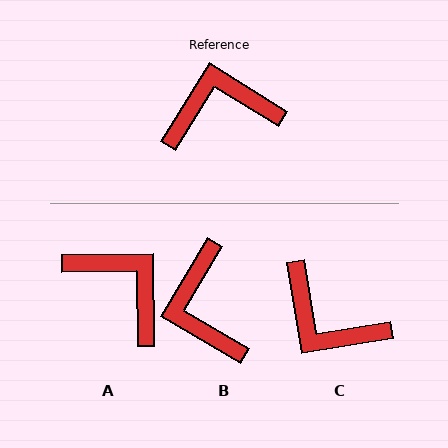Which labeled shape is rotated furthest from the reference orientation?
C, about 131 degrees away.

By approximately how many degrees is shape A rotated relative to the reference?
Approximately 58 degrees clockwise.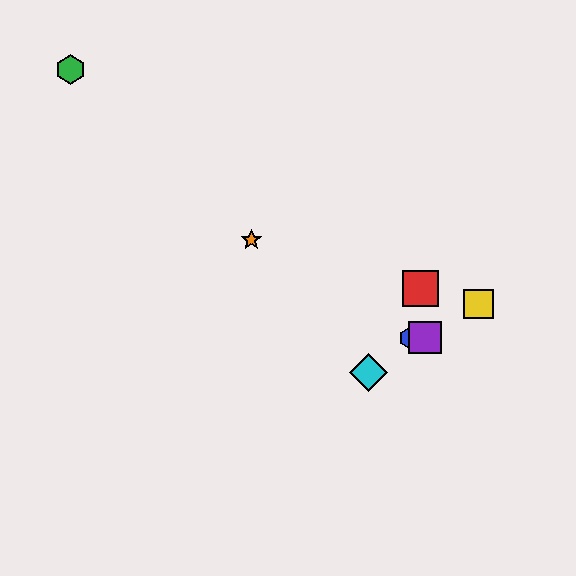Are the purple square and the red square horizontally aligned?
No, the purple square is at y≈338 and the red square is at y≈288.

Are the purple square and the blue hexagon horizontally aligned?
Yes, both are at y≈338.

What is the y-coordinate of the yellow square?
The yellow square is at y≈304.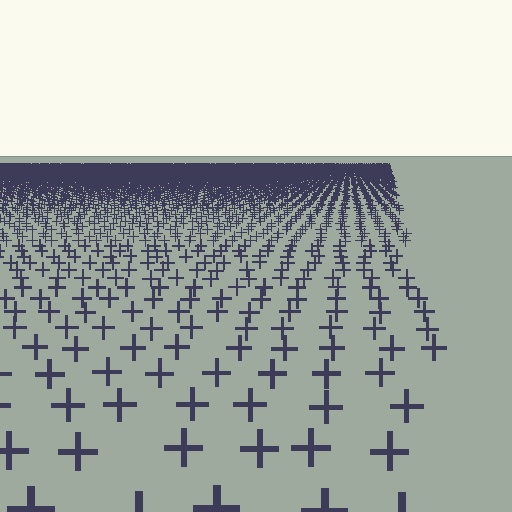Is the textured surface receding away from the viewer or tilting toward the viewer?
The surface is receding away from the viewer. Texture elements get smaller and denser toward the top.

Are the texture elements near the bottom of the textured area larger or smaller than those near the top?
Larger. Near the bottom, elements are closer to the viewer and appear at a bigger on-screen size.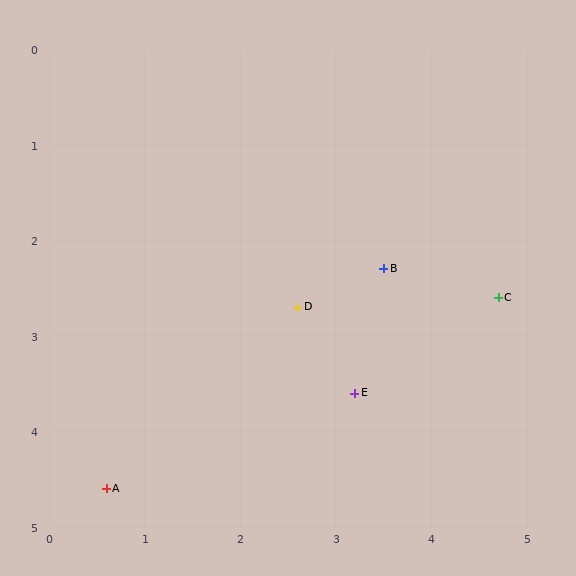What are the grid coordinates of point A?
Point A is at approximately (0.6, 4.6).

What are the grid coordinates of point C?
Point C is at approximately (4.7, 2.6).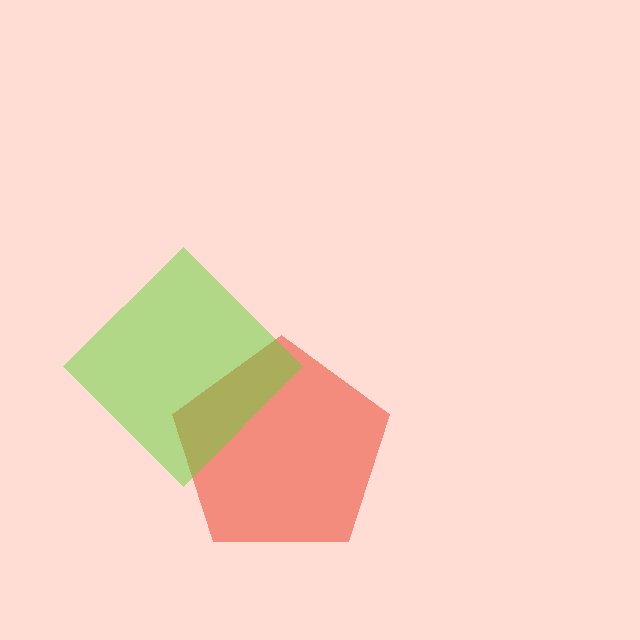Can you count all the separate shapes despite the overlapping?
Yes, there are 2 separate shapes.